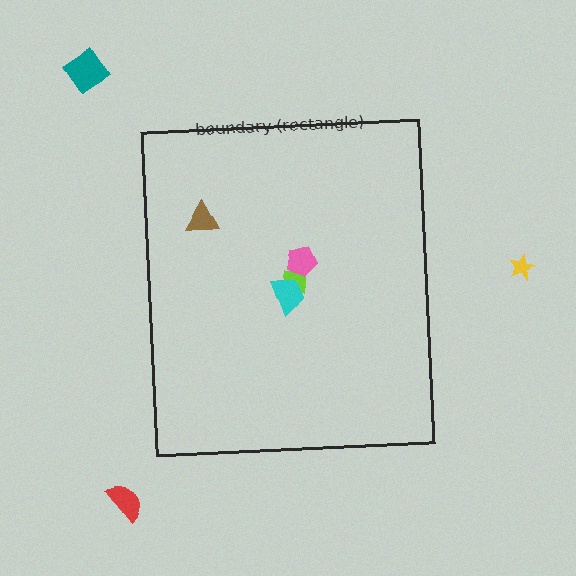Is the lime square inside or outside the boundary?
Inside.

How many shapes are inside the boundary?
4 inside, 3 outside.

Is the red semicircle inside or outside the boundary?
Outside.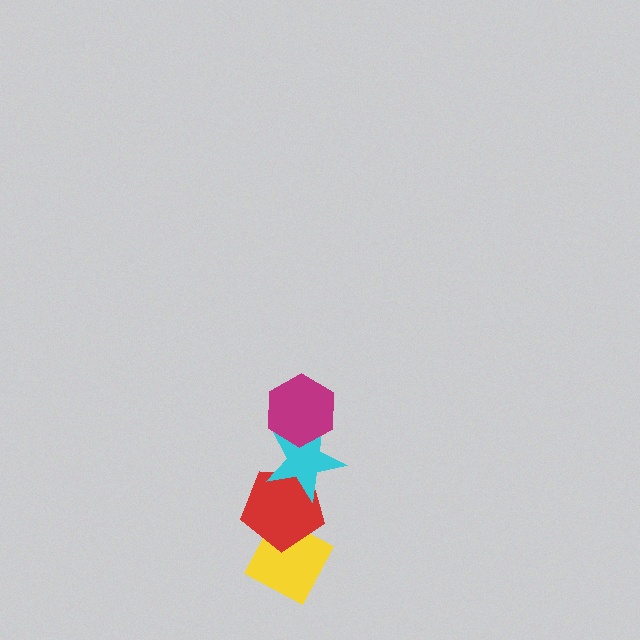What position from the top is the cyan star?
The cyan star is 2nd from the top.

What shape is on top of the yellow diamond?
The red pentagon is on top of the yellow diamond.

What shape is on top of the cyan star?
The magenta hexagon is on top of the cyan star.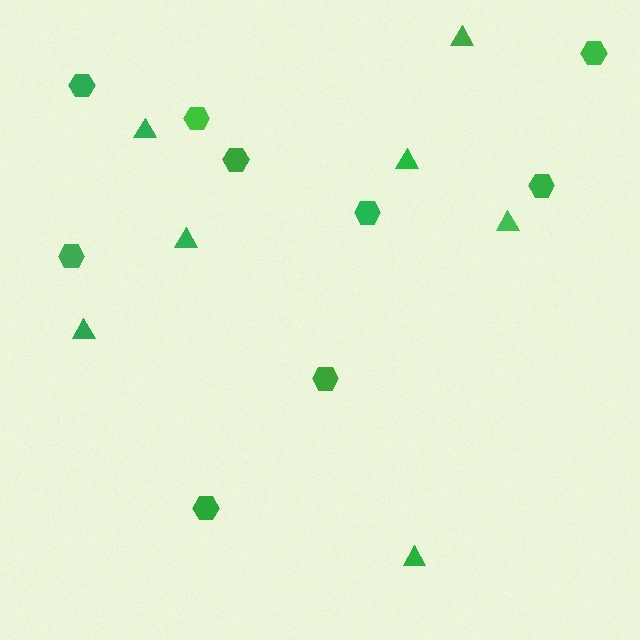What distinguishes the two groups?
There are 2 groups: one group of hexagons (9) and one group of triangles (7).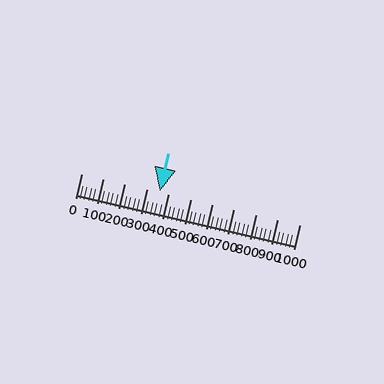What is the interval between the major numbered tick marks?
The major tick marks are spaced 100 units apart.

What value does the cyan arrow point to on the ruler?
The cyan arrow points to approximately 360.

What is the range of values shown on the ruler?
The ruler shows values from 0 to 1000.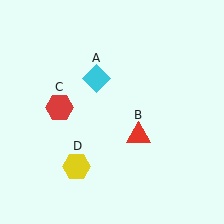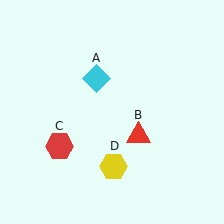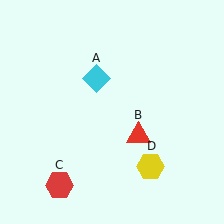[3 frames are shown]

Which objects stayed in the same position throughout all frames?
Cyan diamond (object A) and red triangle (object B) remained stationary.